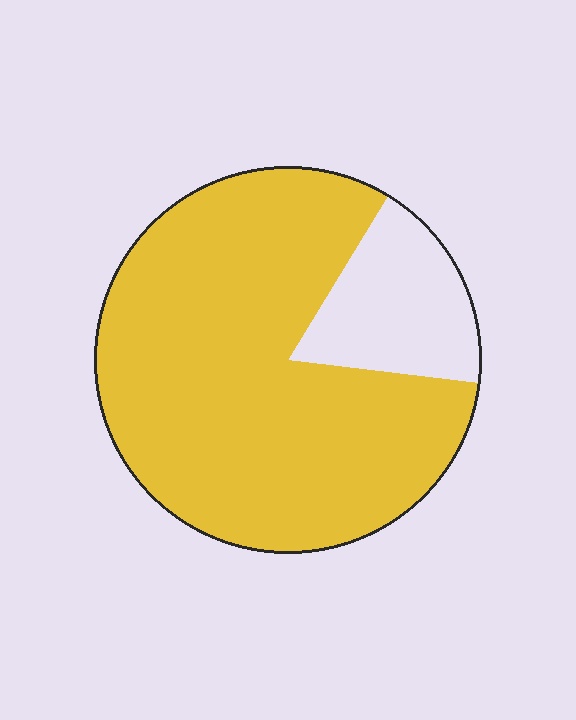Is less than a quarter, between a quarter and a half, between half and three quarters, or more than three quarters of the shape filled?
More than three quarters.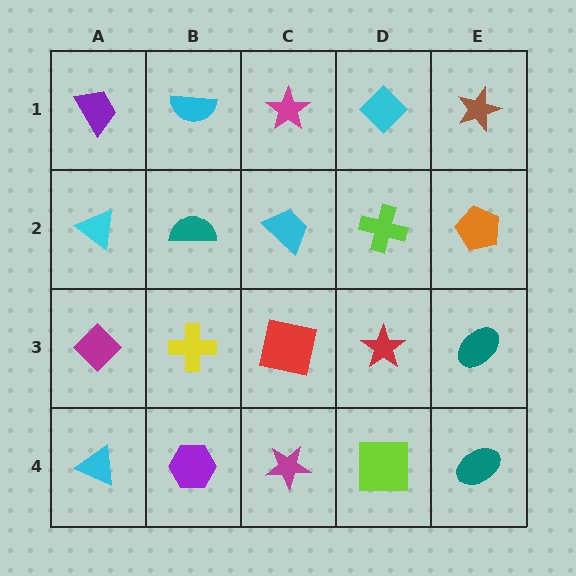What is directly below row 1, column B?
A teal semicircle.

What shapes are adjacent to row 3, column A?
A cyan triangle (row 2, column A), a cyan triangle (row 4, column A), a yellow cross (row 3, column B).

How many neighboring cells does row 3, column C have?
4.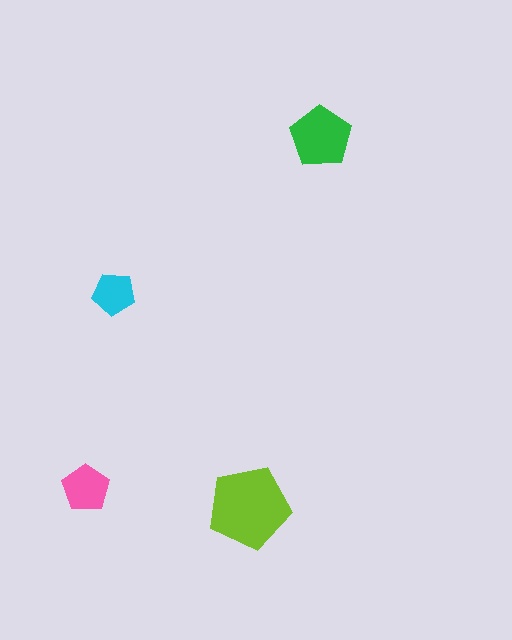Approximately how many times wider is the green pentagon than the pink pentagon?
About 1.5 times wider.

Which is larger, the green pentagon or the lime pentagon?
The lime one.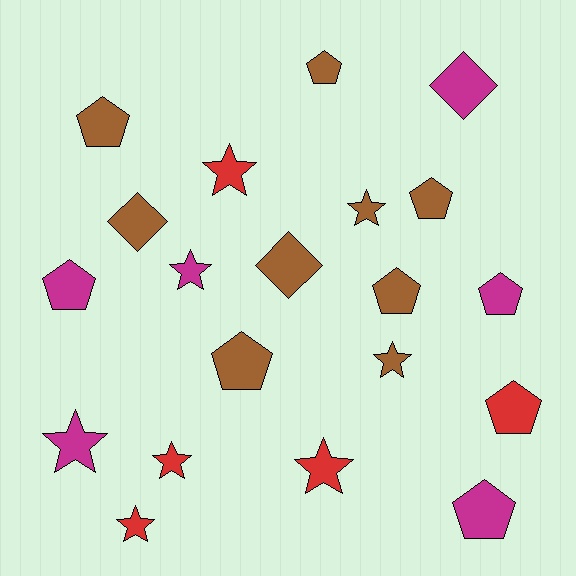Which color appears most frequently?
Brown, with 9 objects.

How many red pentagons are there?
There is 1 red pentagon.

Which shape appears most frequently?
Pentagon, with 9 objects.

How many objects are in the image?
There are 20 objects.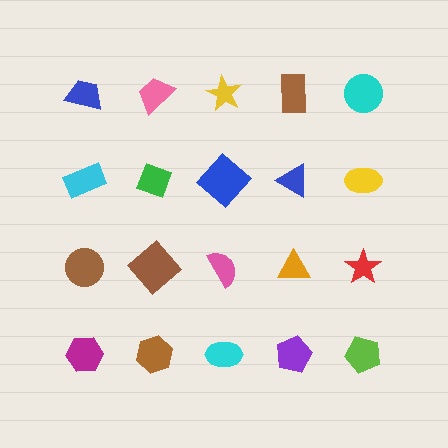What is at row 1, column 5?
A cyan circle.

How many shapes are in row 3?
5 shapes.